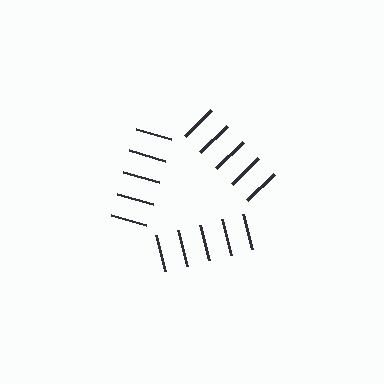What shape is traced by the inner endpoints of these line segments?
An illusory triangle — the line segments terminate on its edges but no continuous stroke is drawn.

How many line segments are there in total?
15 — 5 along each of the 3 edges.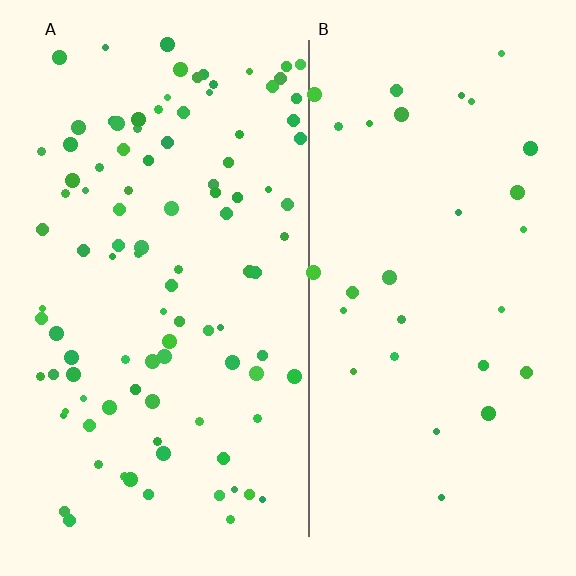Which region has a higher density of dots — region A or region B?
A (the left).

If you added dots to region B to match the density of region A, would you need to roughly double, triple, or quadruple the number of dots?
Approximately triple.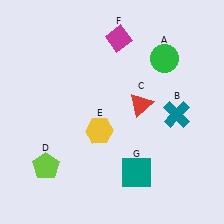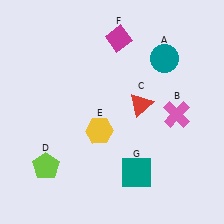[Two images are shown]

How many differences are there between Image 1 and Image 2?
There are 2 differences between the two images.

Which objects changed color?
A changed from green to teal. B changed from teal to pink.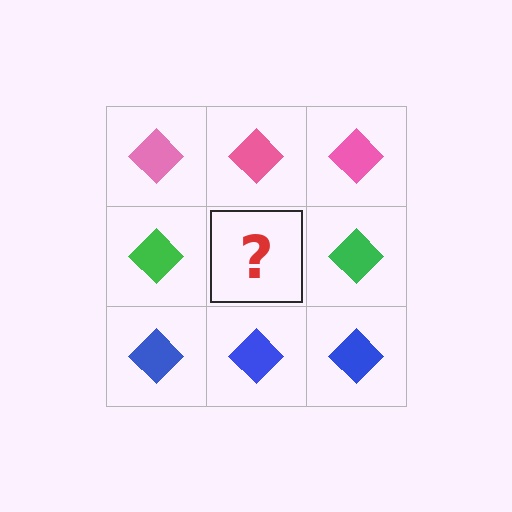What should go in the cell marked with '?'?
The missing cell should contain a green diamond.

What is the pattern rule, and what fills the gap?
The rule is that each row has a consistent color. The gap should be filled with a green diamond.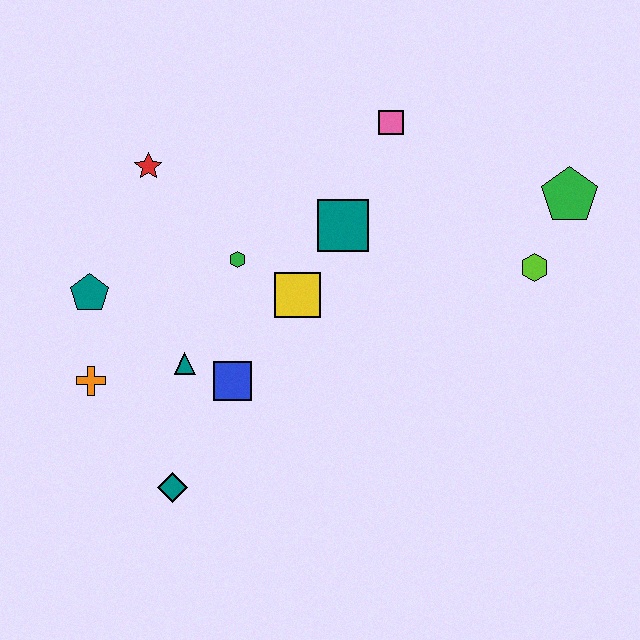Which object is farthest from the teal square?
The teal diamond is farthest from the teal square.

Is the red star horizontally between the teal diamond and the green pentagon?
No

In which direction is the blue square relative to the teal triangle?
The blue square is to the right of the teal triangle.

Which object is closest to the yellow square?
The green hexagon is closest to the yellow square.